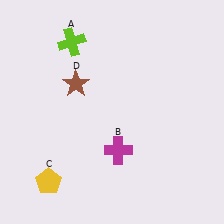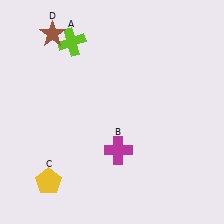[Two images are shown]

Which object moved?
The brown star (D) moved up.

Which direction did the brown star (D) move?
The brown star (D) moved up.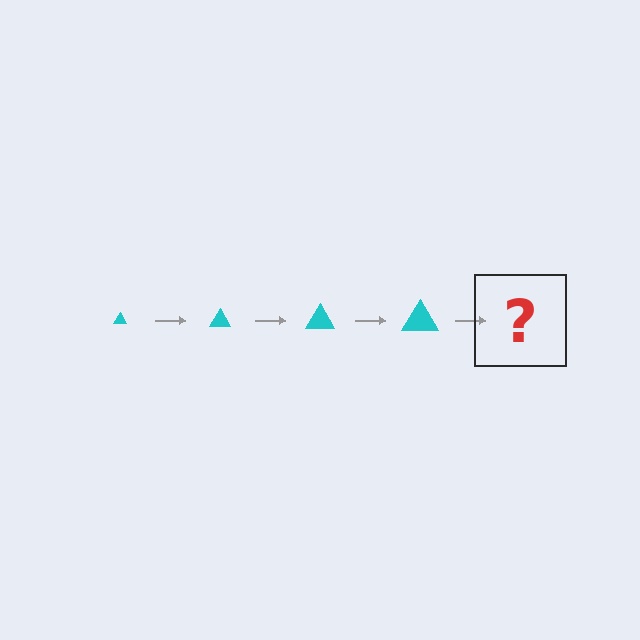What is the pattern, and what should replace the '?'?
The pattern is that the triangle gets progressively larger each step. The '?' should be a cyan triangle, larger than the previous one.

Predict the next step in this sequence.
The next step is a cyan triangle, larger than the previous one.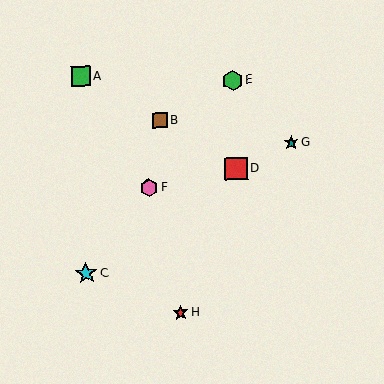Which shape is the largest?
The cyan star (labeled C) is the largest.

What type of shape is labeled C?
Shape C is a cyan star.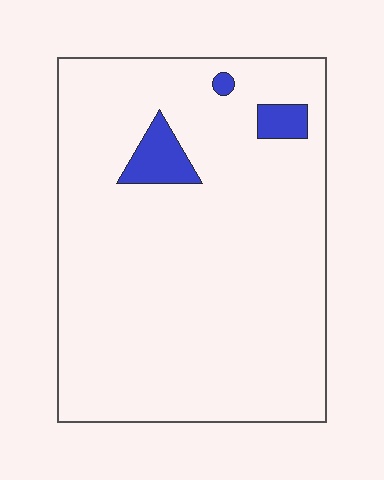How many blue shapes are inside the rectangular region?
3.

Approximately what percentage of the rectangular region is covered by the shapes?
Approximately 5%.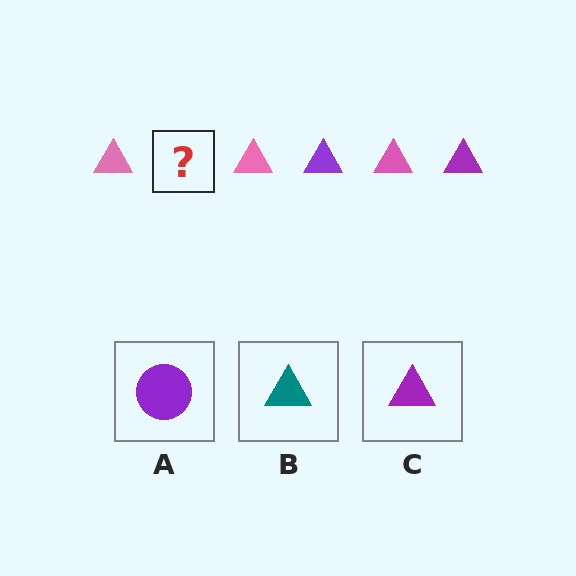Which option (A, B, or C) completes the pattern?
C.